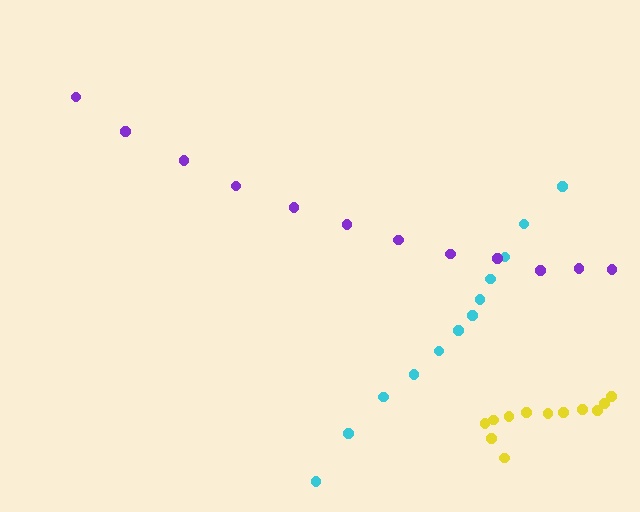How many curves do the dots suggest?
There are 3 distinct paths.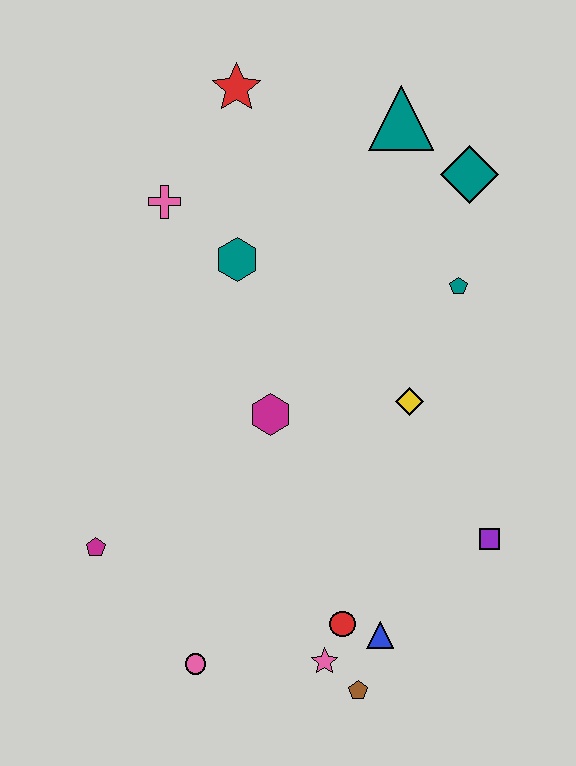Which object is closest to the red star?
The pink cross is closest to the red star.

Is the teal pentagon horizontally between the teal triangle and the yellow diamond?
No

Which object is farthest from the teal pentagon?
The pink circle is farthest from the teal pentagon.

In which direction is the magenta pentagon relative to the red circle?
The magenta pentagon is to the left of the red circle.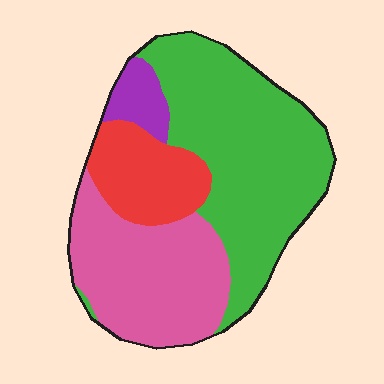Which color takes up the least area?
Purple, at roughly 5%.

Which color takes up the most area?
Green, at roughly 45%.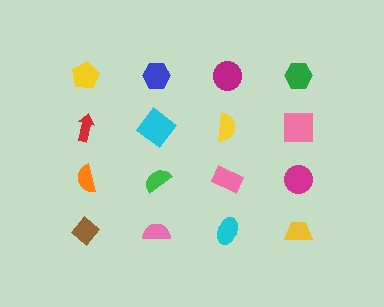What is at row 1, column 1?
A yellow pentagon.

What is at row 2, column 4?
A pink square.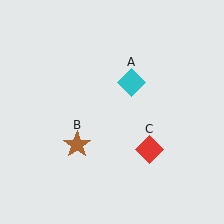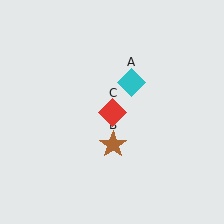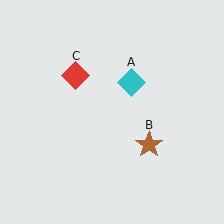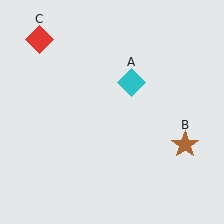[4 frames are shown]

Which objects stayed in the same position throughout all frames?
Cyan diamond (object A) remained stationary.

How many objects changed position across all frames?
2 objects changed position: brown star (object B), red diamond (object C).